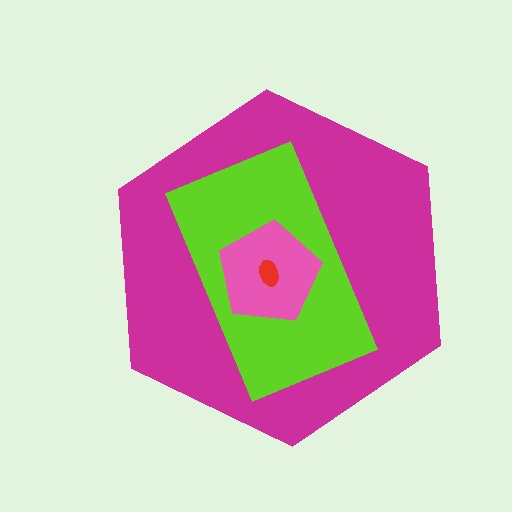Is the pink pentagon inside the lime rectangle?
Yes.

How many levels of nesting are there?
4.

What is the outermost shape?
The magenta hexagon.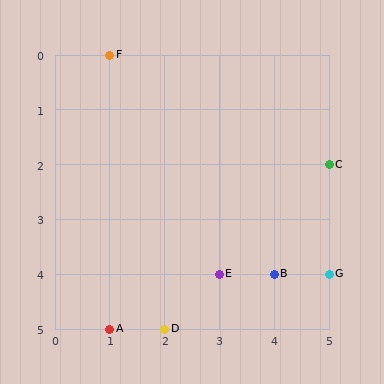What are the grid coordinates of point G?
Point G is at grid coordinates (5, 4).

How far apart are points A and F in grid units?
Points A and F are 5 rows apart.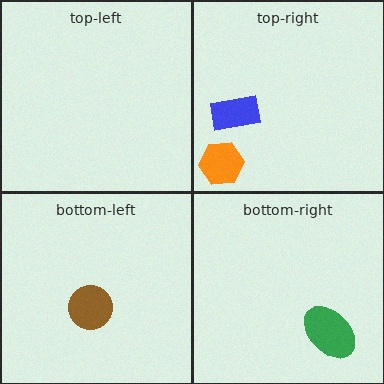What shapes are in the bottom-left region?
The brown circle.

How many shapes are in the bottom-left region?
1.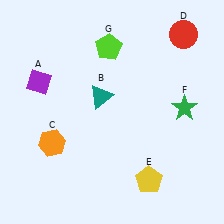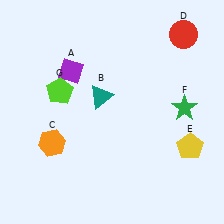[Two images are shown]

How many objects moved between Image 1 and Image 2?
3 objects moved between the two images.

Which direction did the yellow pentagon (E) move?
The yellow pentagon (E) moved right.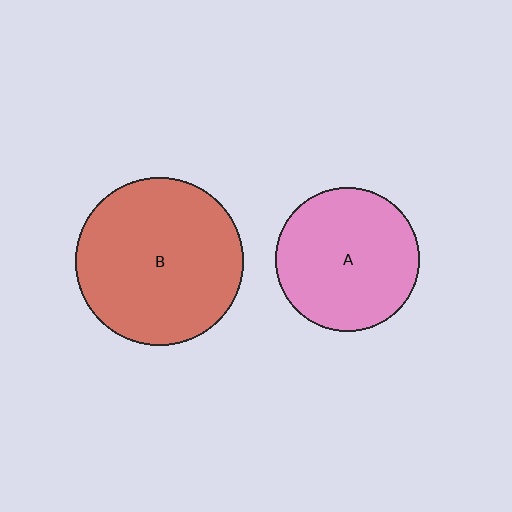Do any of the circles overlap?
No, none of the circles overlap.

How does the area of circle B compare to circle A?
Approximately 1.4 times.